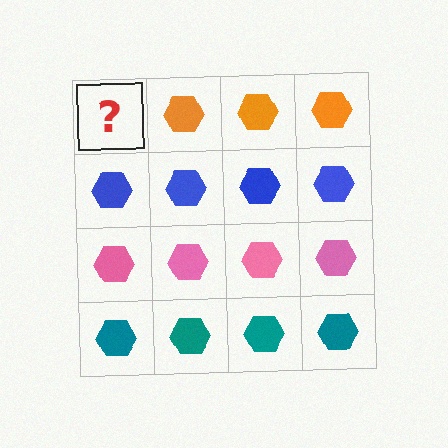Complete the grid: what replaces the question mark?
The question mark should be replaced with an orange hexagon.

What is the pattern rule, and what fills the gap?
The rule is that each row has a consistent color. The gap should be filled with an orange hexagon.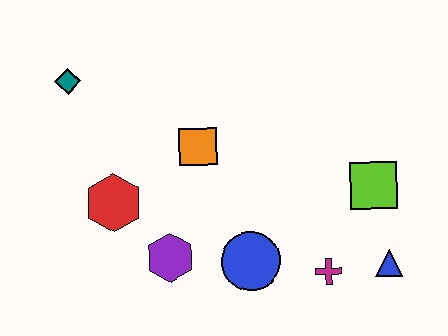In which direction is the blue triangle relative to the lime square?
The blue triangle is below the lime square.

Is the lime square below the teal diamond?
Yes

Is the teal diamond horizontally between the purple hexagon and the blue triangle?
No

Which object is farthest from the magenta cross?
The teal diamond is farthest from the magenta cross.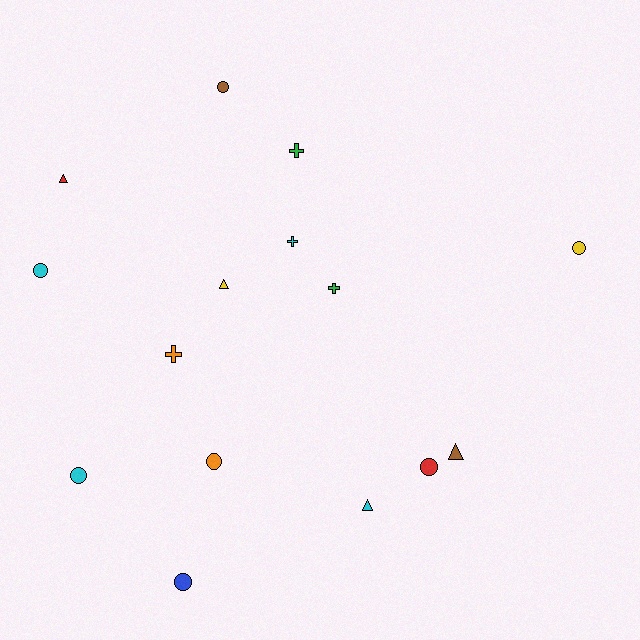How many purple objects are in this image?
There are no purple objects.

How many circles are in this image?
There are 7 circles.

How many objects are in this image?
There are 15 objects.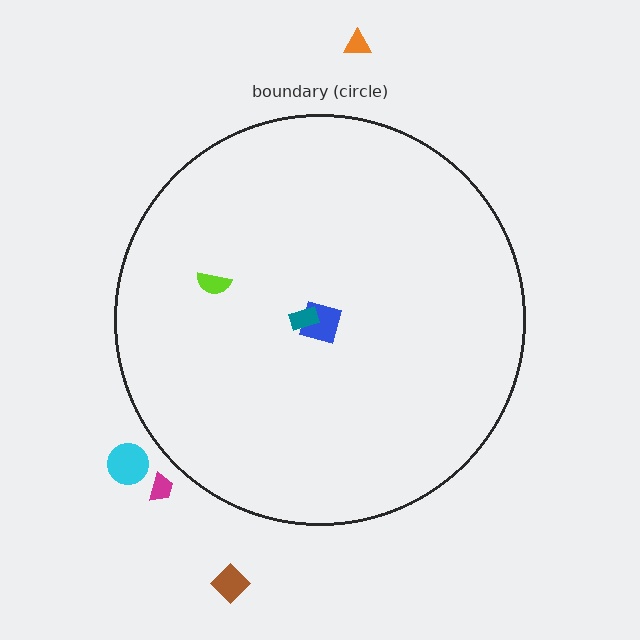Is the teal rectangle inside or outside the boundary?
Inside.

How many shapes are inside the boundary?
3 inside, 4 outside.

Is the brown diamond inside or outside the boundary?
Outside.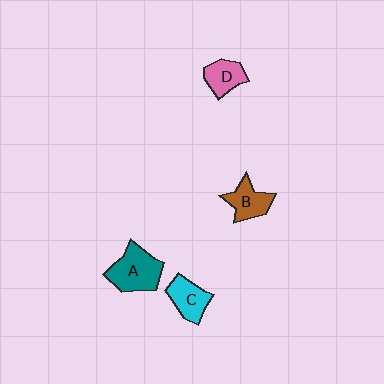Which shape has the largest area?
Shape A (teal).